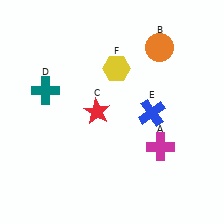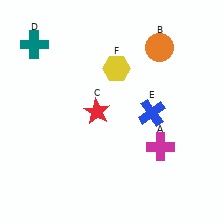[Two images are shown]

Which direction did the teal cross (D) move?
The teal cross (D) moved up.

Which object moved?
The teal cross (D) moved up.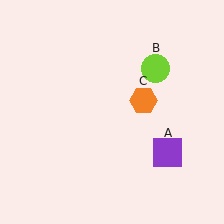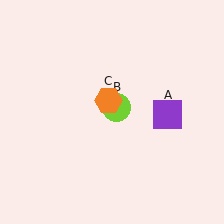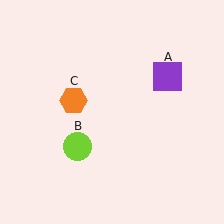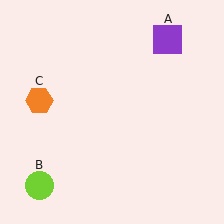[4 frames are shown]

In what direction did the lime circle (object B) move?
The lime circle (object B) moved down and to the left.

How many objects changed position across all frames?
3 objects changed position: purple square (object A), lime circle (object B), orange hexagon (object C).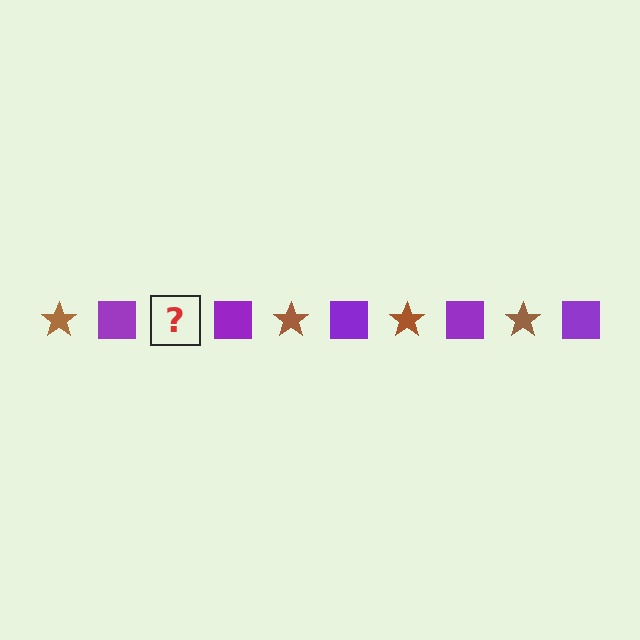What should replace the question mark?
The question mark should be replaced with a brown star.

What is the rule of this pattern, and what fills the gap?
The rule is that the pattern alternates between brown star and purple square. The gap should be filled with a brown star.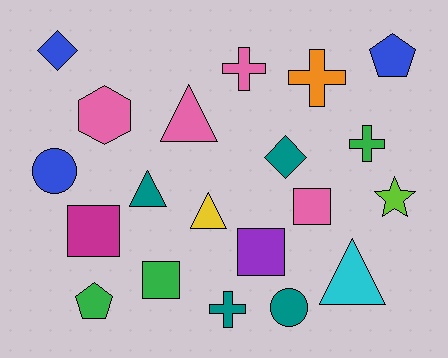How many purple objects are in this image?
There is 1 purple object.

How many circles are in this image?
There are 2 circles.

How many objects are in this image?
There are 20 objects.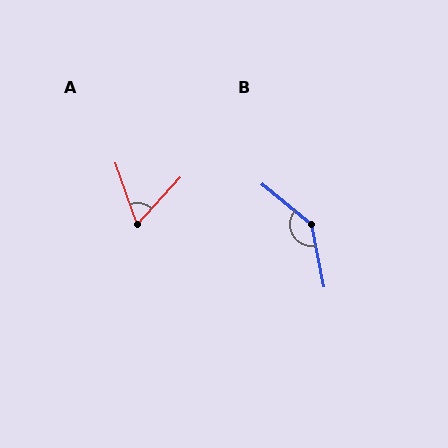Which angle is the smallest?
A, at approximately 62 degrees.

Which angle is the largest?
B, at approximately 141 degrees.